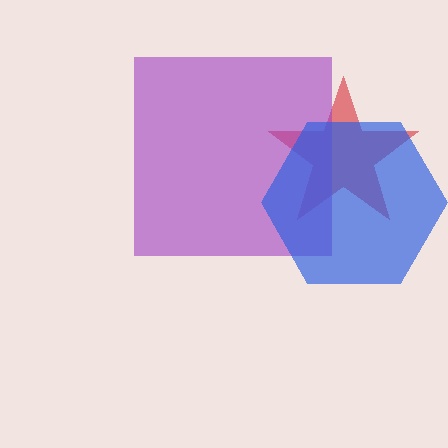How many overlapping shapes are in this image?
There are 3 overlapping shapes in the image.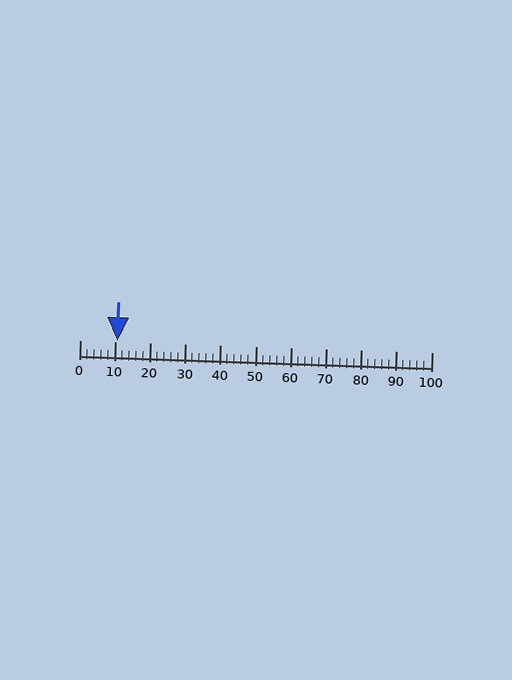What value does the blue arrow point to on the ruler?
The blue arrow points to approximately 11.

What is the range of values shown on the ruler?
The ruler shows values from 0 to 100.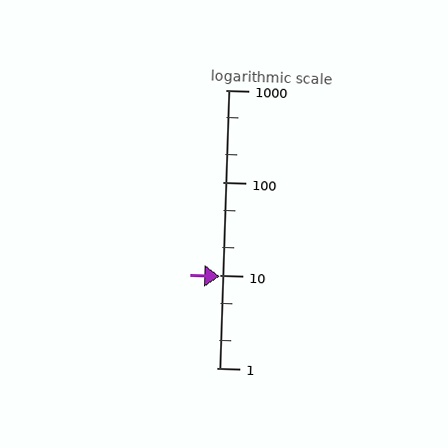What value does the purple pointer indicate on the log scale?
The pointer indicates approximately 9.6.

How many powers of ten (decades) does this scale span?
The scale spans 3 decades, from 1 to 1000.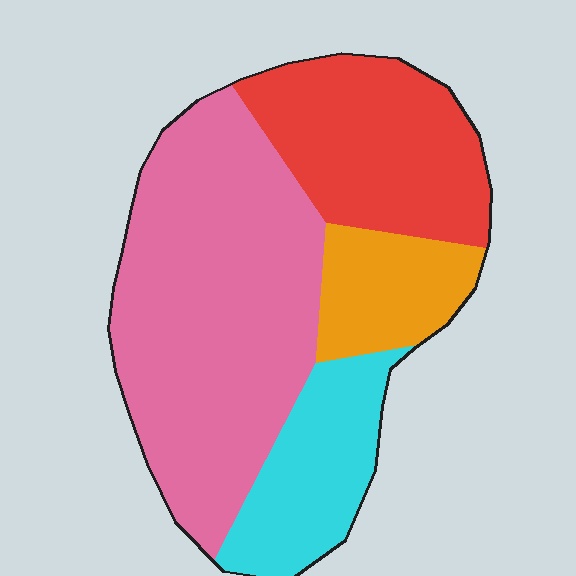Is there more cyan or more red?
Red.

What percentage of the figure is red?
Red takes up about one quarter (1/4) of the figure.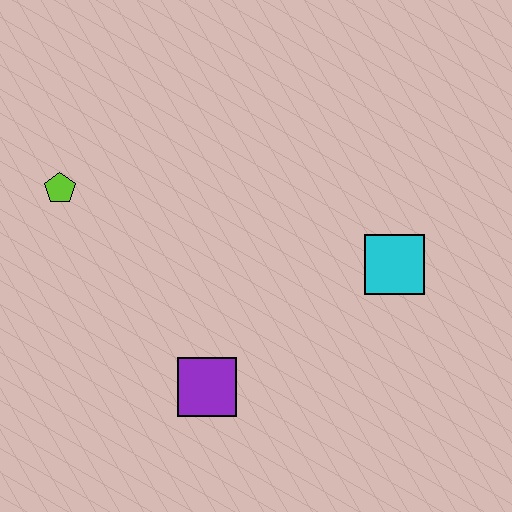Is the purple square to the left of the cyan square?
Yes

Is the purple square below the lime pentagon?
Yes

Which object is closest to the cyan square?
The purple square is closest to the cyan square.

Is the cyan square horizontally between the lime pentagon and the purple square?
No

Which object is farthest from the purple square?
The lime pentagon is farthest from the purple square.